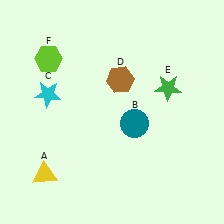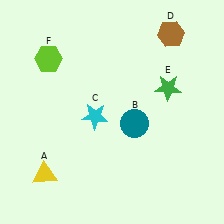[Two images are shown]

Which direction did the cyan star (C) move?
The cyan star (C) moved right.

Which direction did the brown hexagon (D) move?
The brown hexagon (D) moved right.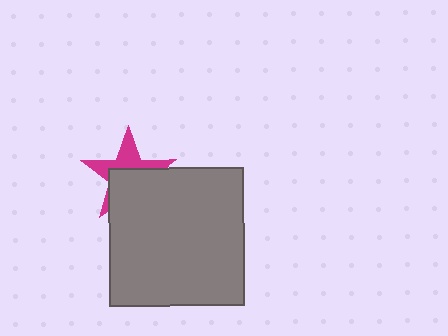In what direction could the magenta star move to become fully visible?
The magenta star could move up. That would shift it out from behind the gray rectangle entirely.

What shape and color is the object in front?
The object in front is a gray rectangle.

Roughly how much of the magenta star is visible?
A small part of it is visible (roughly 44%).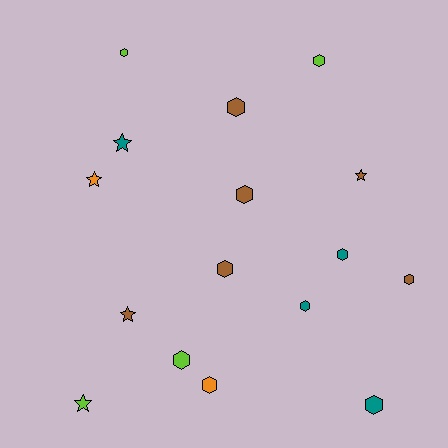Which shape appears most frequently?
Hexagon, with 11 objects.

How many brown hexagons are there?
There are 4 brown hexagons.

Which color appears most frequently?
Brown, with 6 objects.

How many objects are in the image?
There are 16 objects.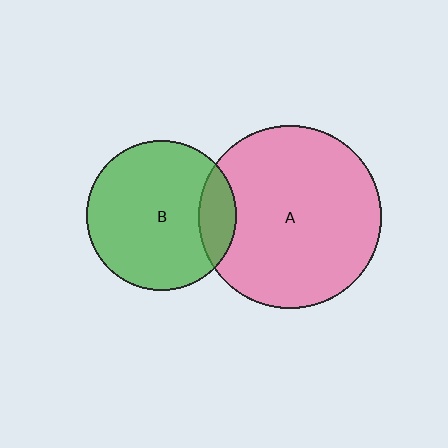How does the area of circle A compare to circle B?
Approximately 1.5 times.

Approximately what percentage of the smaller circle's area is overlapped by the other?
Approximately 15%.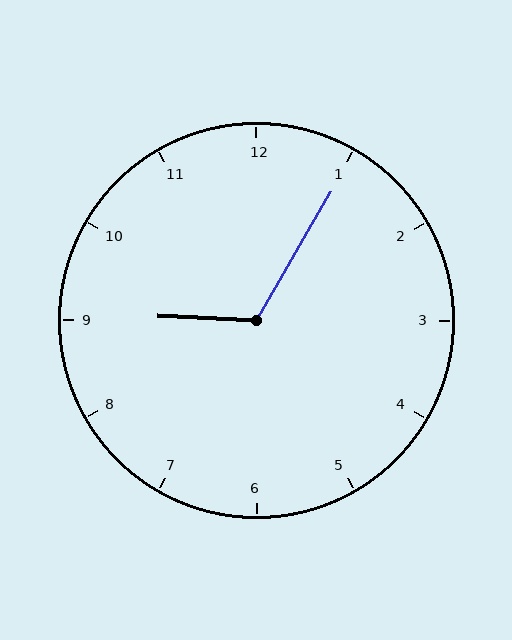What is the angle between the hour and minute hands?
Approximately 118 degrees.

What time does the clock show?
9:05.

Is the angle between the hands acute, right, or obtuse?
It is obtuse.